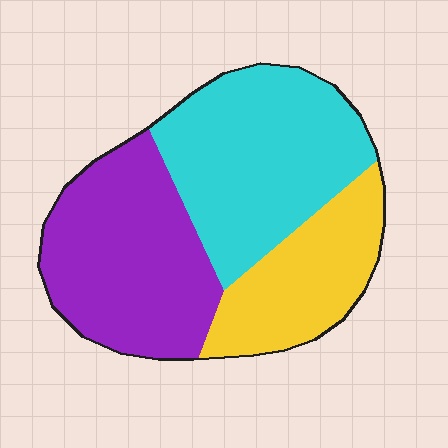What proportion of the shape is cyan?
Cyan covers 39% of the shape.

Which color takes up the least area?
Yellow, at roughly 25%.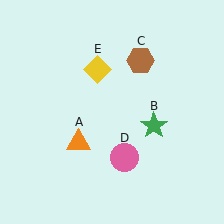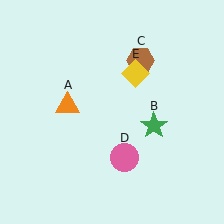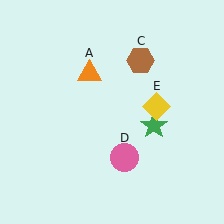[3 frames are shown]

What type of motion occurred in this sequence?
The orange triangle (object A), yellow diamond (object E) rotated clockwise around the center of the scene.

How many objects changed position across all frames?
2 objects changed position: orange triangle (object A), yellow diamond (object E).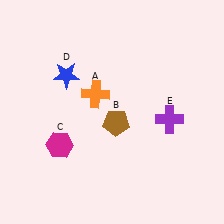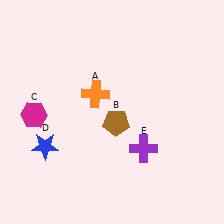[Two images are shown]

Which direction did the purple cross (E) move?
The purple cross (E) moved down.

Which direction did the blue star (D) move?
The blue star (D) moved down.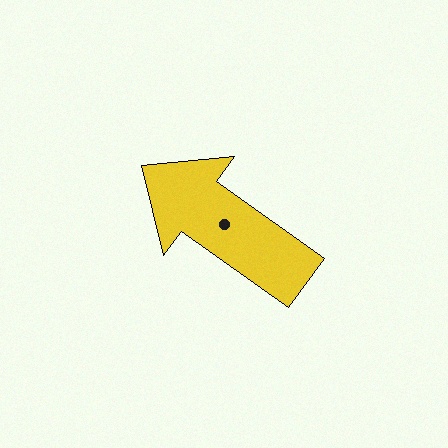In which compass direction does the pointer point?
Northwest.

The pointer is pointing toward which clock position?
Roughly 10 o'clock.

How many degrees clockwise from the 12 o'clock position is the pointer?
Approximately 306 degrees.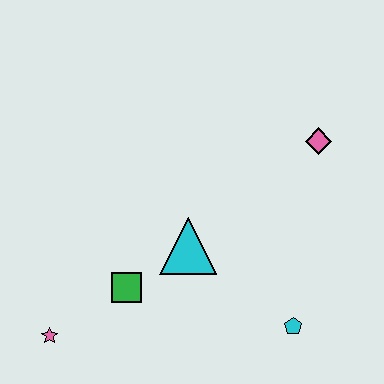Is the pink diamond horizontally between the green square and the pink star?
No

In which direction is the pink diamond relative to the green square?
The pink diamond is to the right of the green square.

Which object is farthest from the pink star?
The pink diamond is farthest from the pink star.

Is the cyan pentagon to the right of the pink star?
Yes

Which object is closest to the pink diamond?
The cyan triangle is closest to the pink diamond.